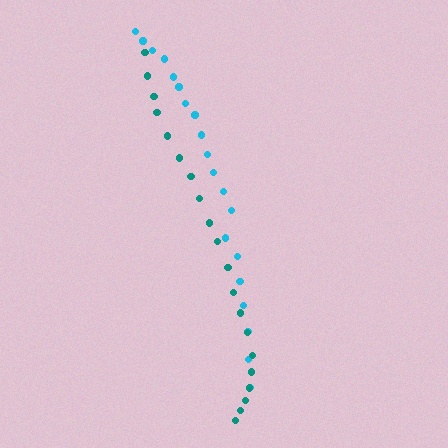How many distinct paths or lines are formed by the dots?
There are 2 distinct paths.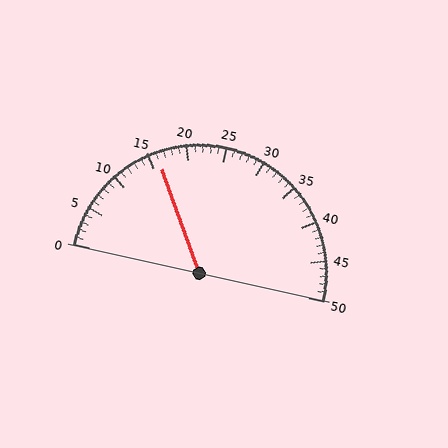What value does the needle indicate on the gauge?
The needle indicates approximately 16.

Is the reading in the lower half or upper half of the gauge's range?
The reading is in the lower half of the range (0 to 50).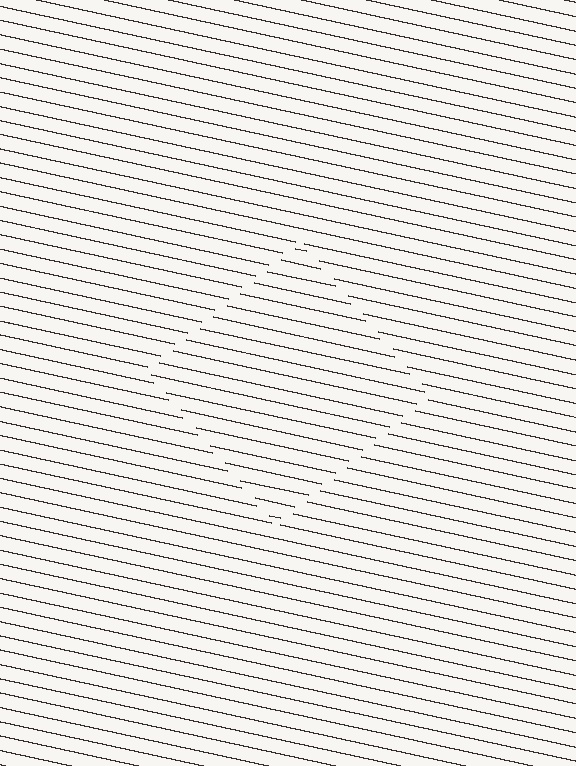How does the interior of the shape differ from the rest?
The interior of the shape contains the same grating, shifted by half a period — the contour is defined by the phase discontinuity where line-ends from the inner and outer gratings abut.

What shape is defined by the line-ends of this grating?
An illusory square. The interior of the shape contains the same grating, shifted by half a period — the contour is defined by the phase discontinuity where line-ends from the inner and outer gratings abut.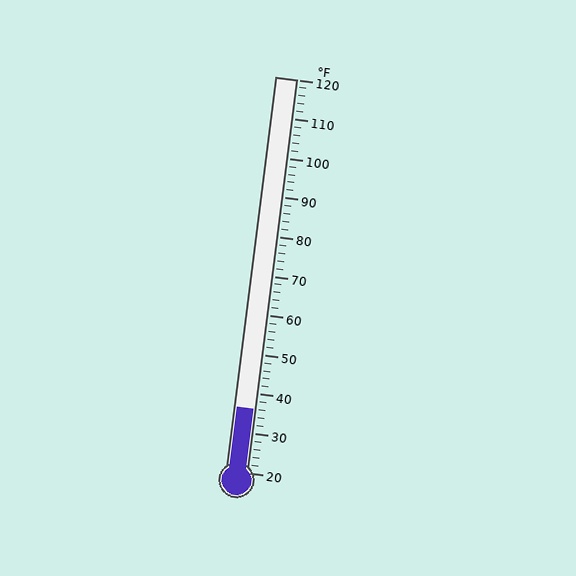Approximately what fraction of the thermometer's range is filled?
The thermometer is filled to approximately 15% of its range.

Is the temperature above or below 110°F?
The temperature is below 110°F.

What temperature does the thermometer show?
The thermometer shows approximately 36°F.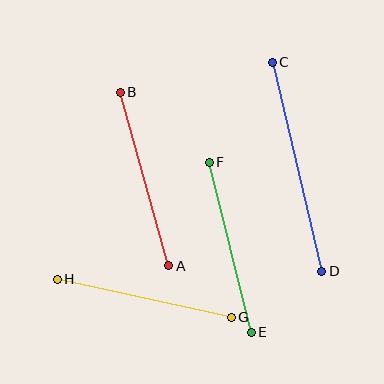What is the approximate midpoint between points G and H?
The midpoint is at approximately (144, 298) pixels.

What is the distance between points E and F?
The distance is approximately 175 pixels.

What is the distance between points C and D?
The distance is approximately 215 pixels.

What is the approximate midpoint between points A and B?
The midpoint is at approximately (145, 179) pixels.